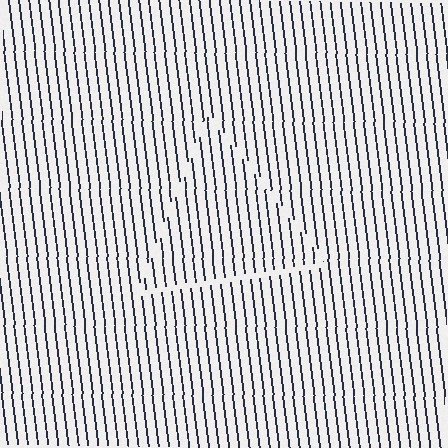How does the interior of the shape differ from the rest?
The interior of the shape contains the same grating, shifted by half a period — the contour is defined by the phase discontinuity where line-ends from the inner and outer gratings abut.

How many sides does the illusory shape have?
3 sides — the line-ends trace a triangle.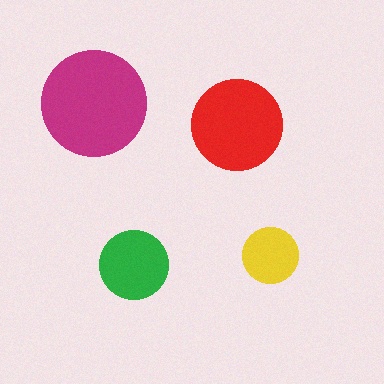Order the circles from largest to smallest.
the magenta one, the red one, the green one, the yellow one.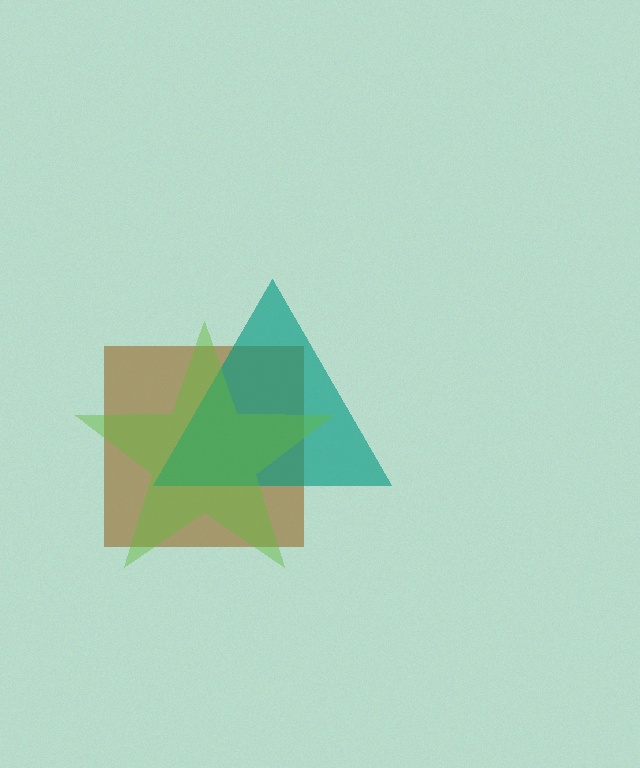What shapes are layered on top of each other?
The layered shapes are: a brown square, a teal triangle, a lime star.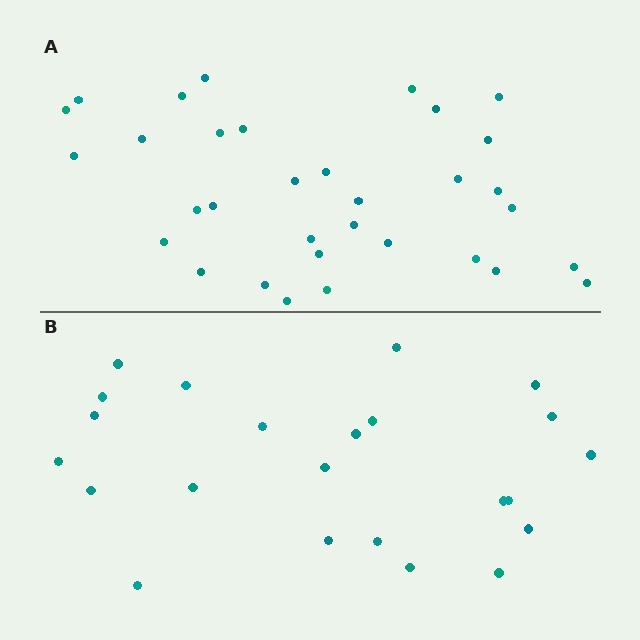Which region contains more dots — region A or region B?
Region A (the top region) has more dots.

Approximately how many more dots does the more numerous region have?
Region A has roughly 10 or so more dots than region B.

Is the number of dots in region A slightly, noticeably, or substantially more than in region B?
Region A has noticeably more, but not dramatically so. The ratio is roughly 1.4 to 1.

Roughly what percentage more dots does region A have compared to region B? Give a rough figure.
About 45% more.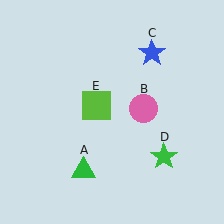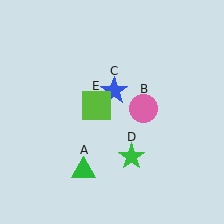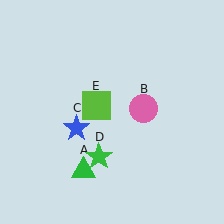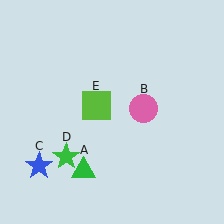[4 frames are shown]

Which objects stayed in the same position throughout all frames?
Green triangle (object A) and pink circle (object B) and lime square (object E) remained stationary.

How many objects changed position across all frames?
2 objects changed position: blue star (object C), green star (object D).